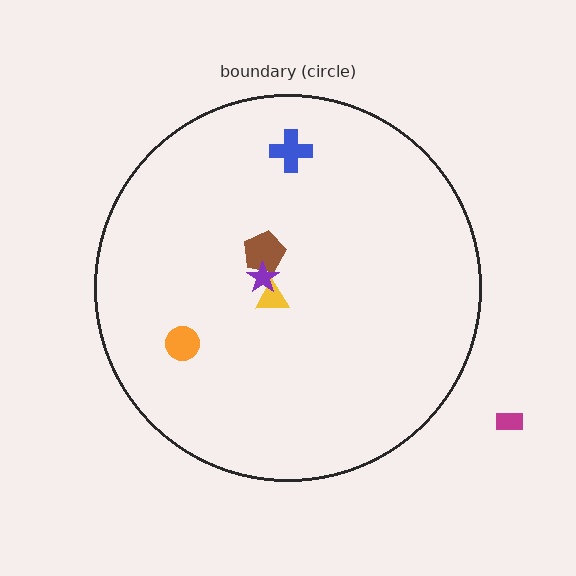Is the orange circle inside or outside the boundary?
Inside.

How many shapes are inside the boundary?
5 inside, 1 outside.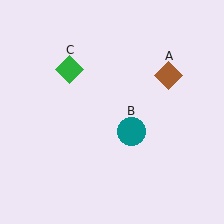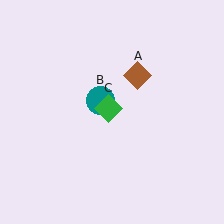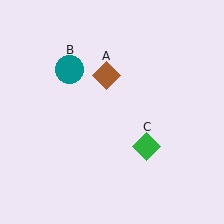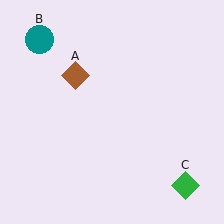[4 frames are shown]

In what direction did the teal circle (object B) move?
The teal circle (object B) moved up and to the left.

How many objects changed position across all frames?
3 objects changed position: brown diamond (object A), teal circle (object B), green diamond (object C).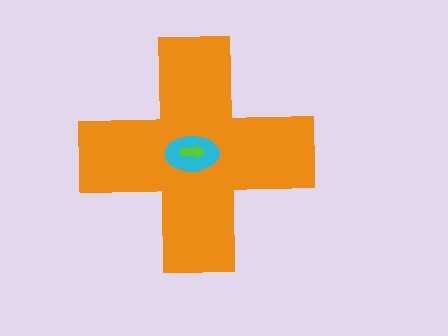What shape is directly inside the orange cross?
The cyan ellipse.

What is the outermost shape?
The orange cross.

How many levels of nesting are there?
3.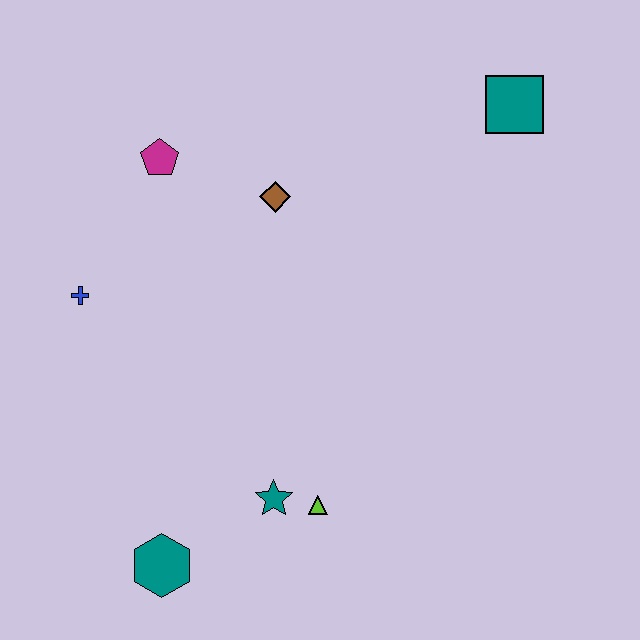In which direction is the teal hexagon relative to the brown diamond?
The teal hexagon is below the brown diamond.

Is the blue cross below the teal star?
No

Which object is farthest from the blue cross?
The teal square is farthest from the blue cross.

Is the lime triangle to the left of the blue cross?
No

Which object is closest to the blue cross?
The magenta pentagon is closest to the blue cross.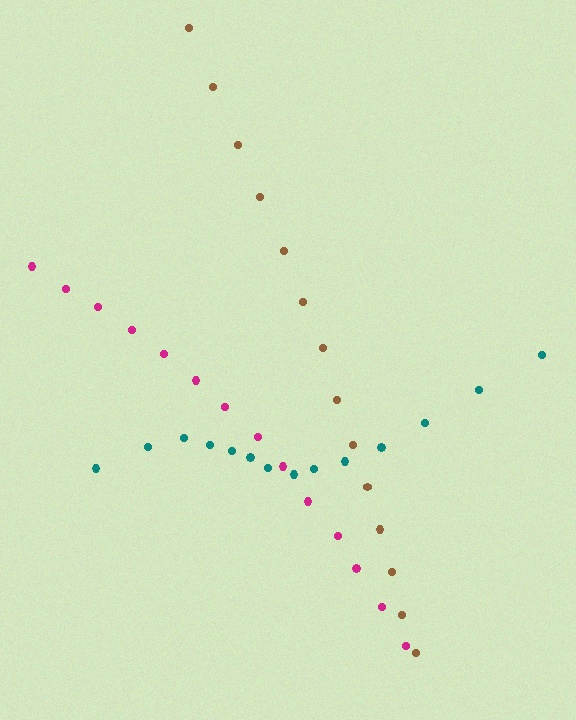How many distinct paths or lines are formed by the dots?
There are 3 distinct paths.